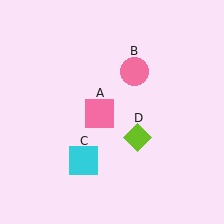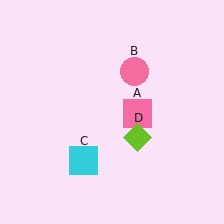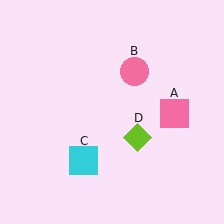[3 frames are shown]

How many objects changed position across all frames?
1 object changed position: pink square (object A).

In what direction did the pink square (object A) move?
The pink square (object A) moved right.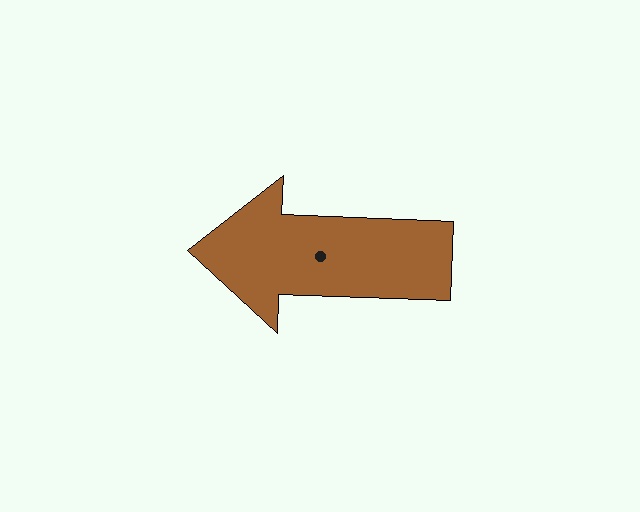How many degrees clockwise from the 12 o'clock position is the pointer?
Approximately 272 degrees.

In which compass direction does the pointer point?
West.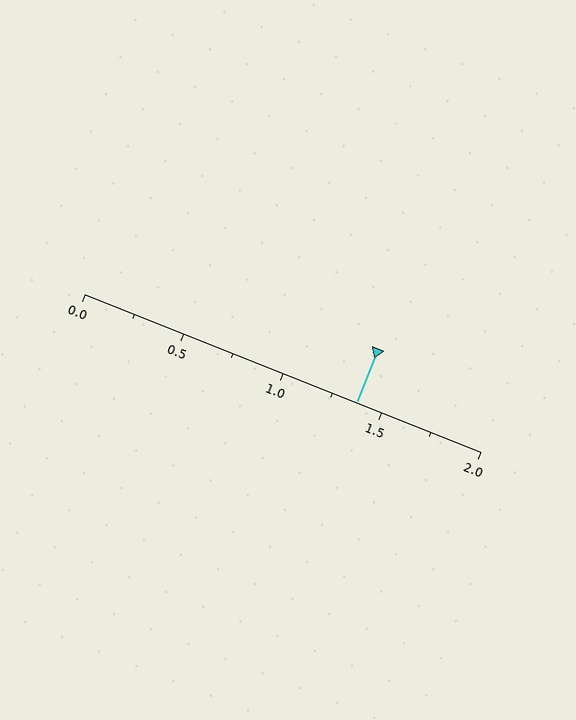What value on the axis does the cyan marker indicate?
The marker indicates approximately 1.38.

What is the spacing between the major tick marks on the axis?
The major ticks are spaced 0.5 apart.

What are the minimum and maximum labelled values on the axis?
The axis runs from 0.0 to 2.0.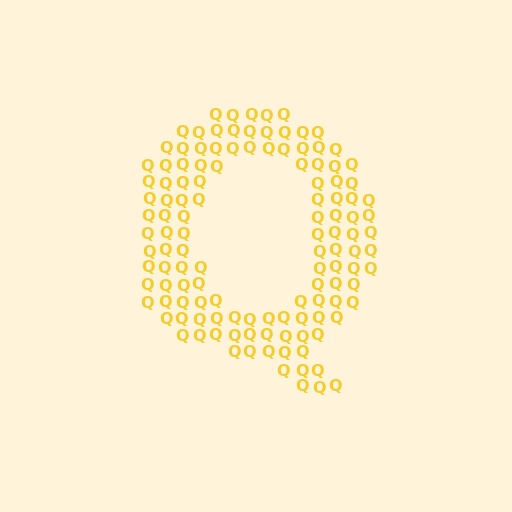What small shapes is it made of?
It is made of small letter Q's.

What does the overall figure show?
The overall figure shows the letter Q.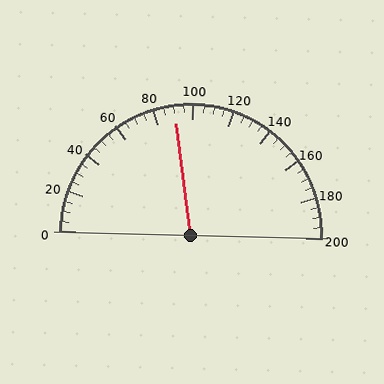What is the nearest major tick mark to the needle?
The nearest major tick mark is 80.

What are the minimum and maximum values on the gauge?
The gauge ranges from 0 to 200.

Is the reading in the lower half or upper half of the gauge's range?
The reading is in the lower half of the range (0 to 200).